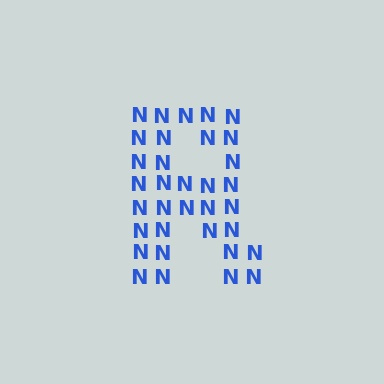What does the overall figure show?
The overall figure shows the letter R.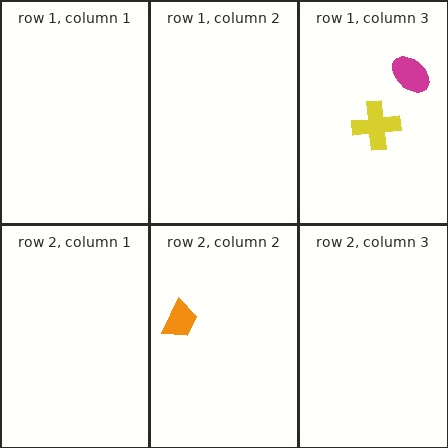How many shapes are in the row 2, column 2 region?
1.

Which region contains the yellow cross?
The row 1, column 3 region.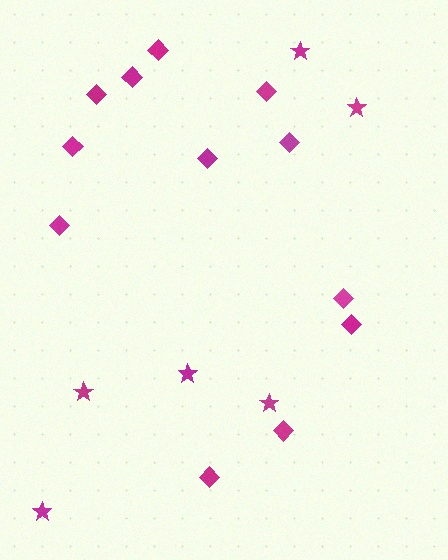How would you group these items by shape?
There are 2 groups: one group of stars (6) and one group of diamonds (12).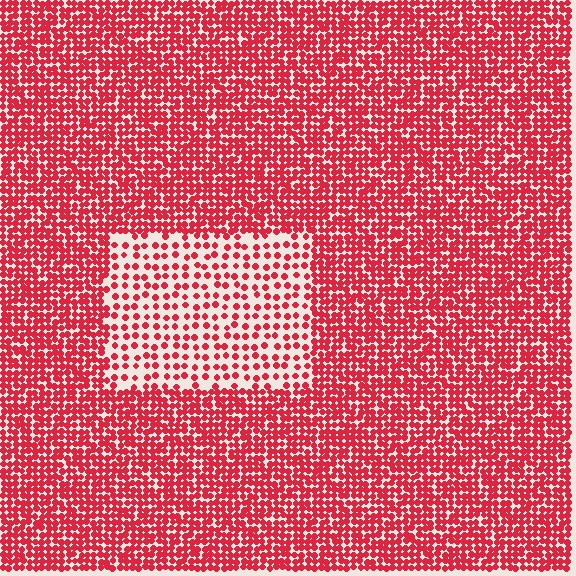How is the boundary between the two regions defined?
The boundary is defined by a change in element density (approximately 2.4x ratio). All elements are the same color, size, and shape.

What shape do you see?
I see a rectangle.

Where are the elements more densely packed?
The elements are more densely packed outside the rectangle boundary.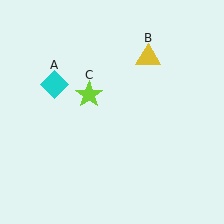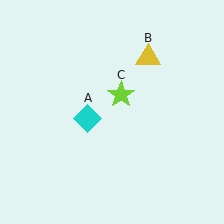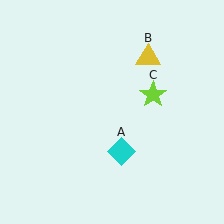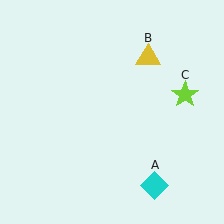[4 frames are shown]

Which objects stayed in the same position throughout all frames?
Yellow triangle (object B) remained stationary.